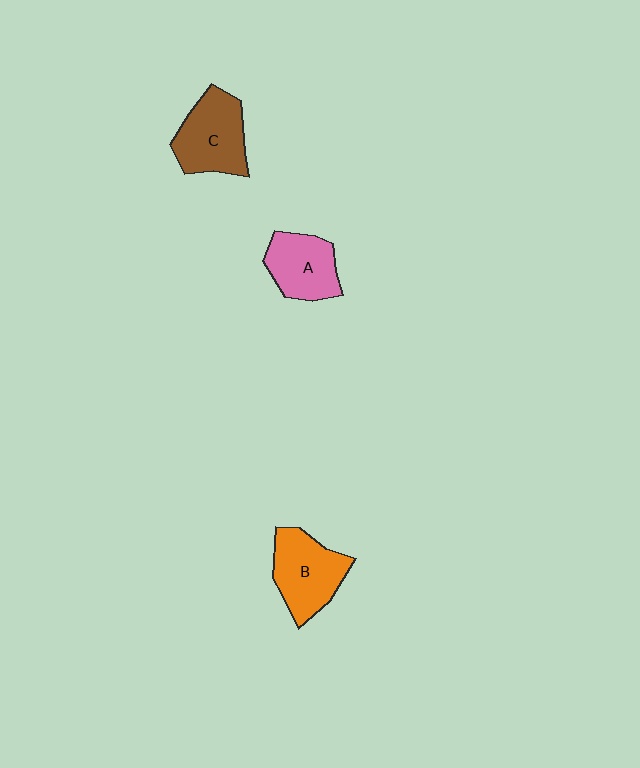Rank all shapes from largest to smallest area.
From largest to smallest: C (brown), B (orange), A (pink).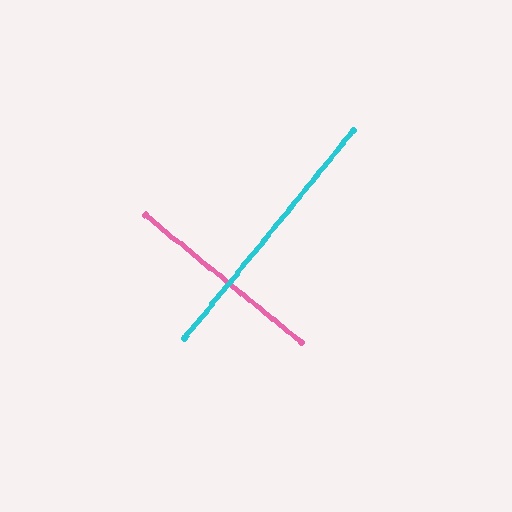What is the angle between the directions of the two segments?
Approximately 90 degrees.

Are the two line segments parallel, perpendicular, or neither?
Perpendicular — they meet at approximately 90°.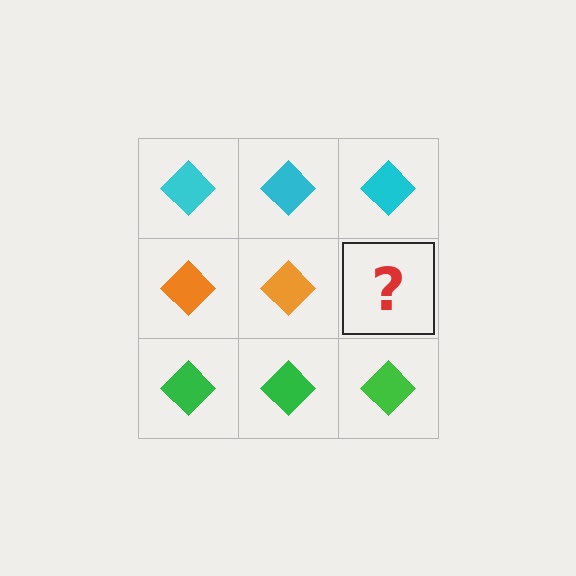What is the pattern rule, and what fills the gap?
The rule is that each row has a consistent color. The gap should be filled with an orange diamond.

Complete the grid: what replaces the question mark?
The question mark should be replaced with an orange diamond.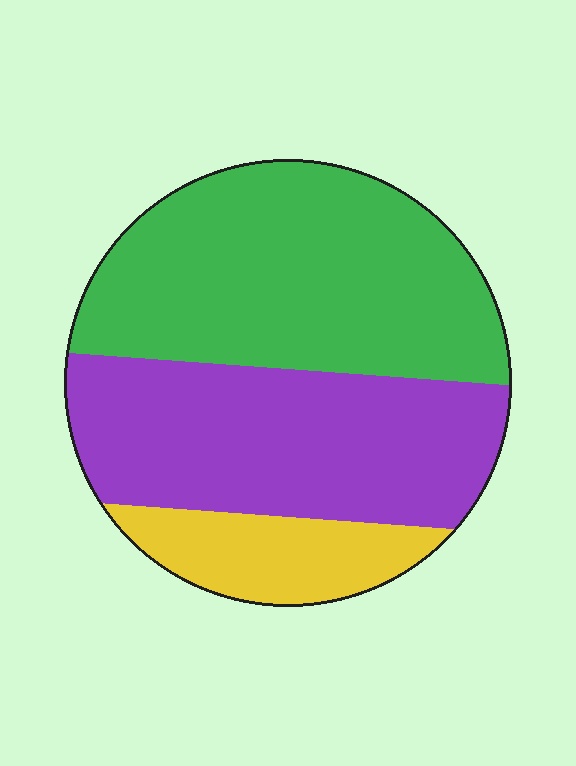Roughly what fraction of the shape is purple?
Purple takes up between a quarter and a half of the shape.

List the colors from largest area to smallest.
From largest to smallest: green, purple, yellow.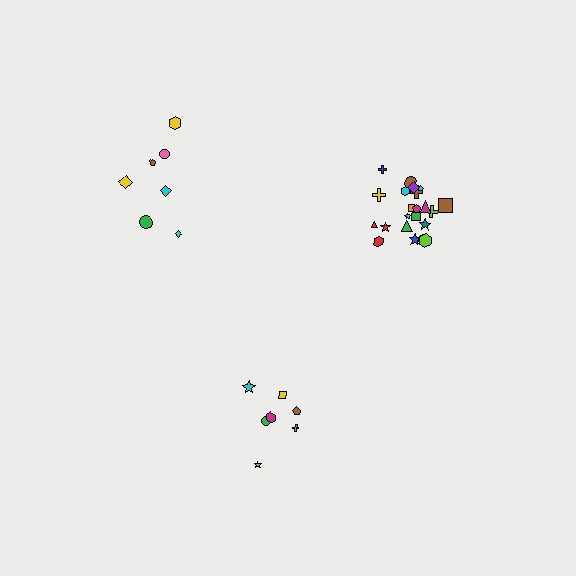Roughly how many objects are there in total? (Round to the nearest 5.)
Roughly 35 objects in total.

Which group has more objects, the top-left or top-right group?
The top-right group.